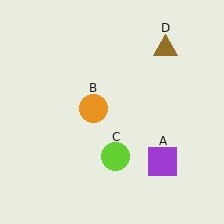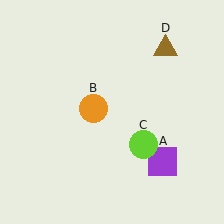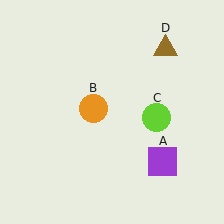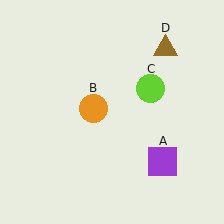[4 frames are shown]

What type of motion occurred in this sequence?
The lime circle (object C) rotated counterclockwise around the center of the scene.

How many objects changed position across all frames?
1 object changed position: lime circle (object C).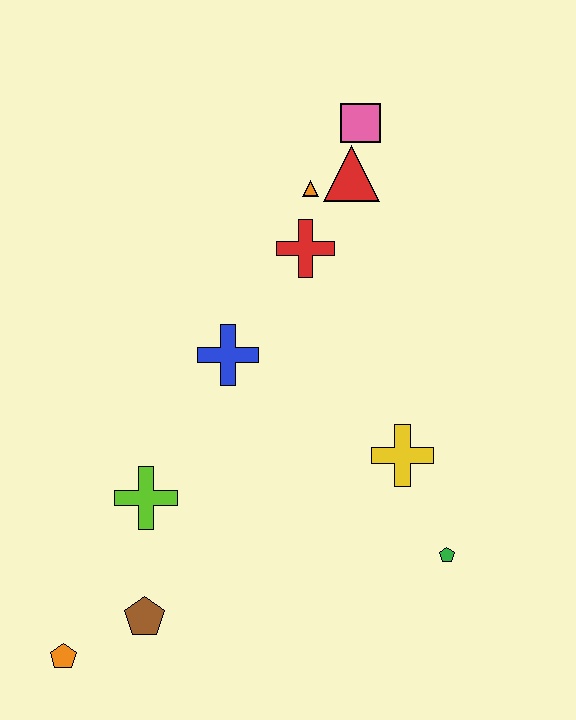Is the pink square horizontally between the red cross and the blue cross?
No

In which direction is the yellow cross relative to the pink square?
The yellow cross is below the pink square.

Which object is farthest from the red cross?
The orange pentagon is farthest from the red cross.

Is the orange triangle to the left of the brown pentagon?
No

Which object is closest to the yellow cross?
The green pentagon is closest to the yellow cross.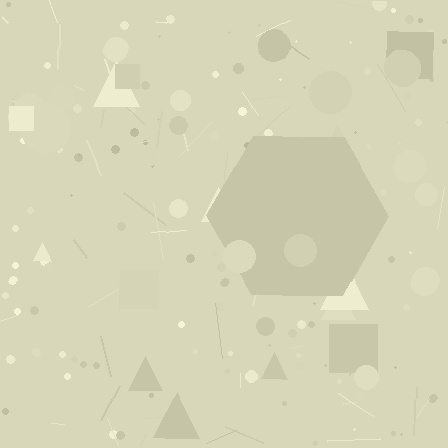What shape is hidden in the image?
A hexagon is hidden in the image.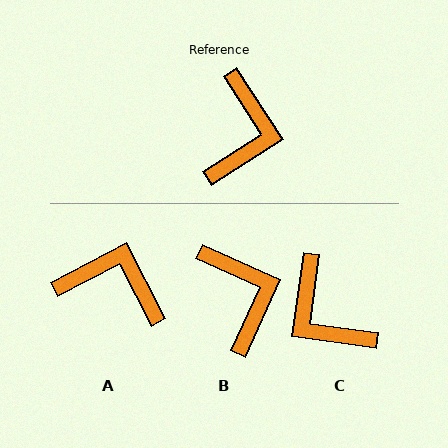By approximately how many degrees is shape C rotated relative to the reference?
Approximately 131 degrees clockwise.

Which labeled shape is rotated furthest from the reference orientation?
C, about 131 degrees away.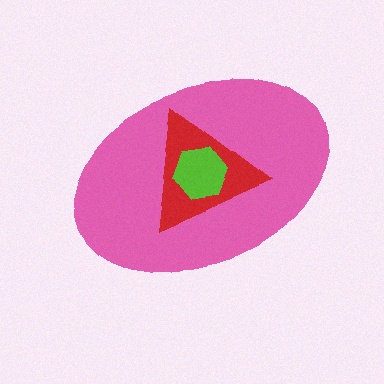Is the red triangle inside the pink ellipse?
Yes.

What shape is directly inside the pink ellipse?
The red triangle.